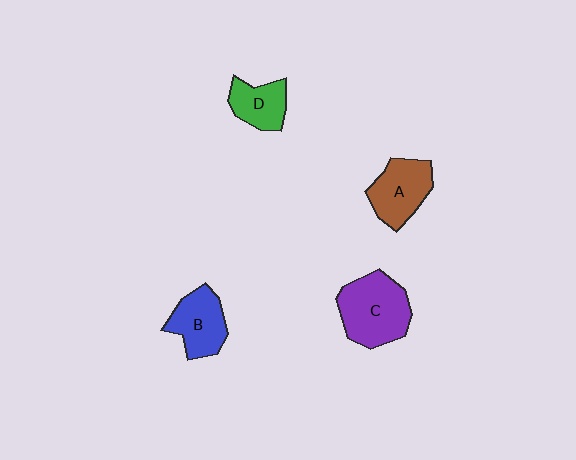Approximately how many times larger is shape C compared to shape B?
Approximately 1.4 times.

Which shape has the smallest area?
Shape D (green).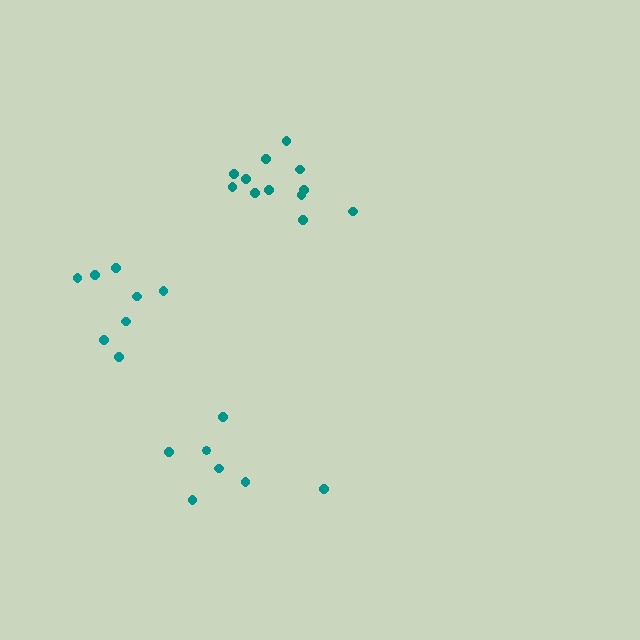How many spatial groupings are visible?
There are 3 spatial groupings.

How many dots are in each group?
Group 1: 12 dots, Group 2: 7 dots, Group 3: 8 dots (27 total).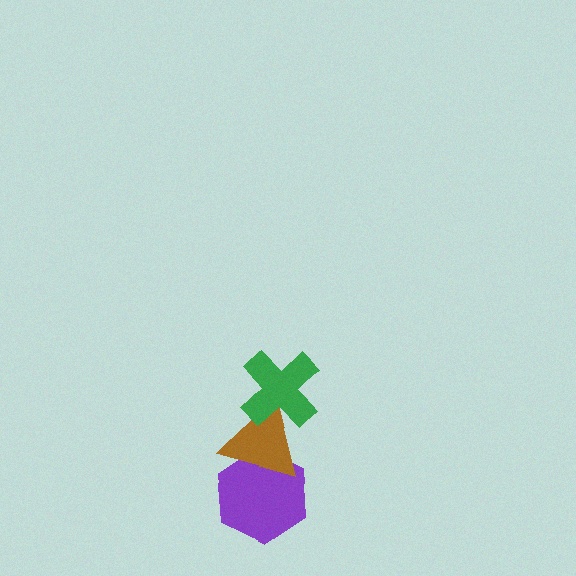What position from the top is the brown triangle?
The brown triangle is 2nd from the top.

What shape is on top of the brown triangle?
The green cross is on top of the brown triangle.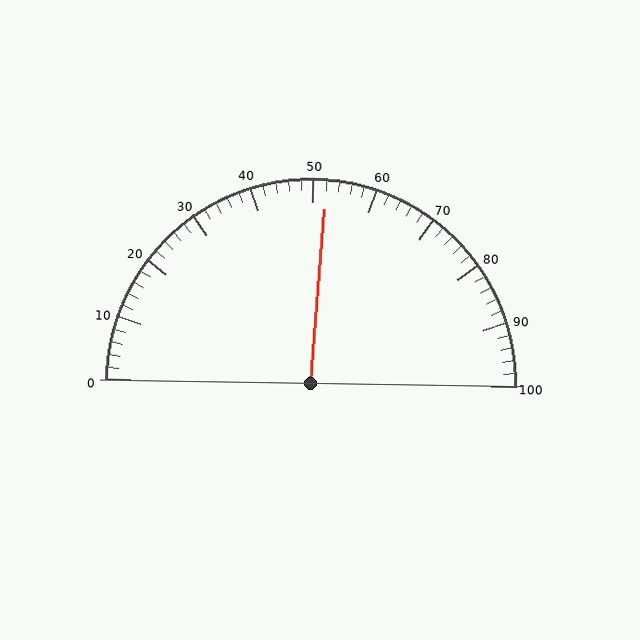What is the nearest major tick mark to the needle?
The nearest major tick mark is 50.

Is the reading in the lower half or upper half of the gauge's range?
The reading is in the upper half of the range (0 to 100).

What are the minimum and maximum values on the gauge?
The gauge ranges from 0 to 100.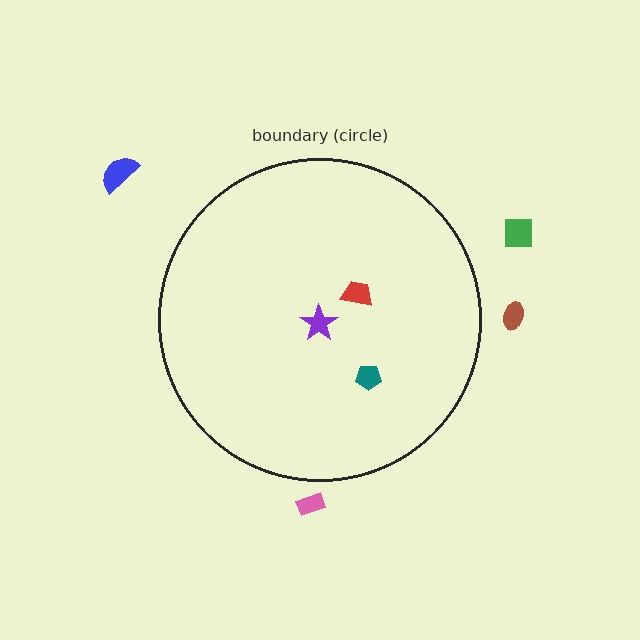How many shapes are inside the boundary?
3 inside, 4 outside.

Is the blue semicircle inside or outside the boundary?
Outside.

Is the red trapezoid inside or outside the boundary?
Inside.